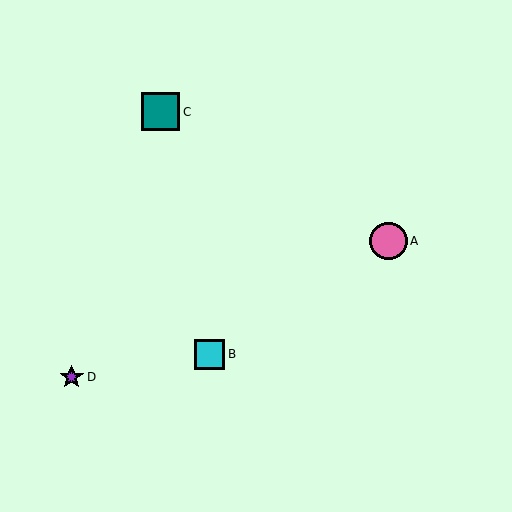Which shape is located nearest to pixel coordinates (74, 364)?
The purple star (labeled D) at (72, 377) is nearest to that location.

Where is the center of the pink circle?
The center of the pink circle is at (389, 241).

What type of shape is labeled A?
Shape A is a pink circle.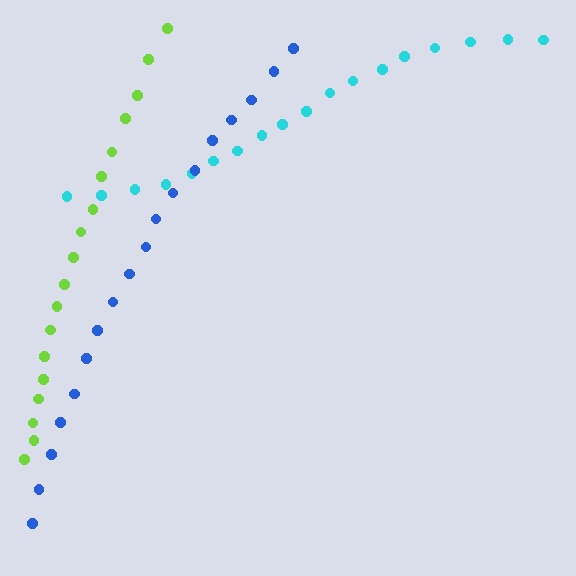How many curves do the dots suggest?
There are 3 distinct paths.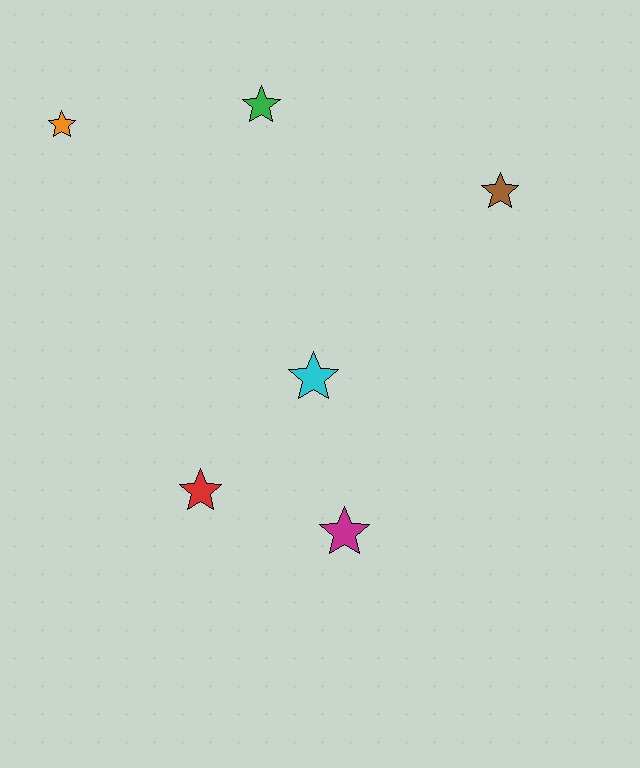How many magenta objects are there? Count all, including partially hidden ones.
There is 1 magenta object.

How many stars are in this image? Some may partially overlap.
There are 6 stars.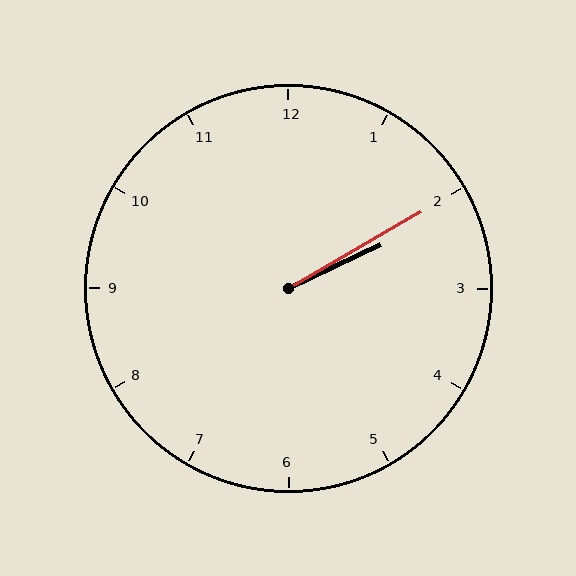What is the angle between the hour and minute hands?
Approximately 5 degrees.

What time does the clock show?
2:10.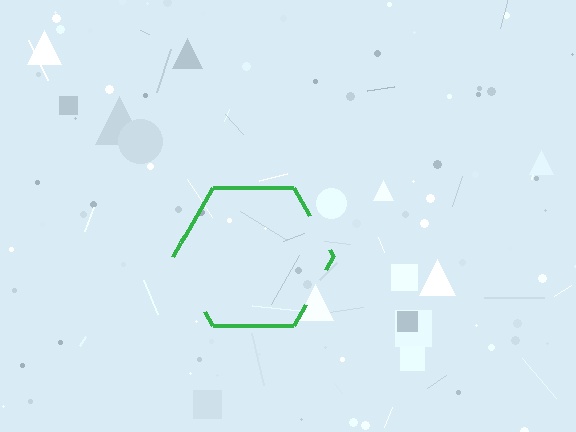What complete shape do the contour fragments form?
The contour fragments form a hexagon.